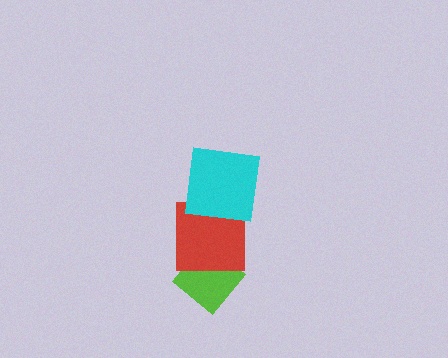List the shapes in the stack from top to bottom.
From top to bottom: the cyan square, the red square, the lime diamond.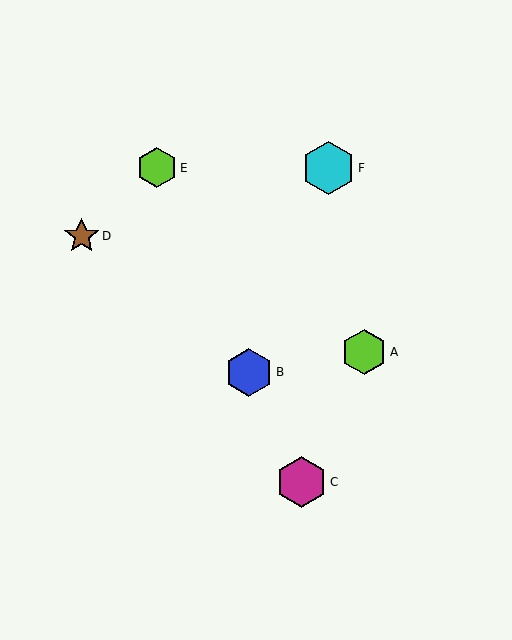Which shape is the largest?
The cyan hexagon (labeled F) is the largest.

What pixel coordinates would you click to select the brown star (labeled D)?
Click at (82, 236) to select the brown star D.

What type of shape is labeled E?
Shape E is a lime hexagon.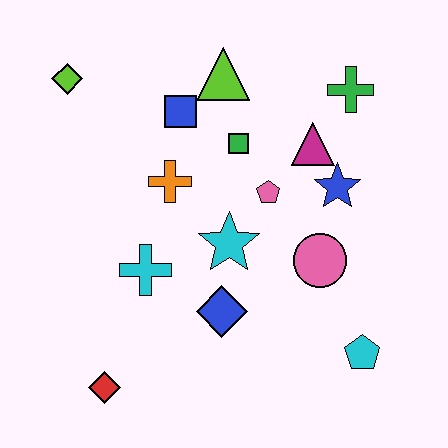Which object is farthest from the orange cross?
The cyan pentagon is farthest from the orange cross.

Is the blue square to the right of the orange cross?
Yes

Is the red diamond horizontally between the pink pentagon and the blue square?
No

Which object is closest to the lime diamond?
The blue square is closest to the lime diamond.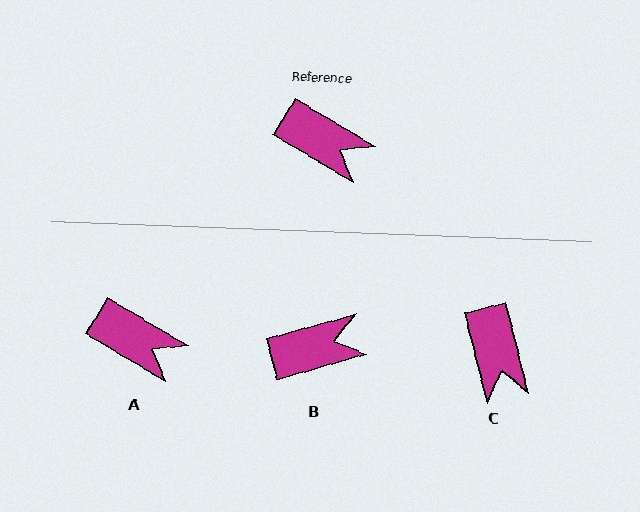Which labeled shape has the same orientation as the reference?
A.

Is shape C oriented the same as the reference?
No, it is off by about 45 degrees.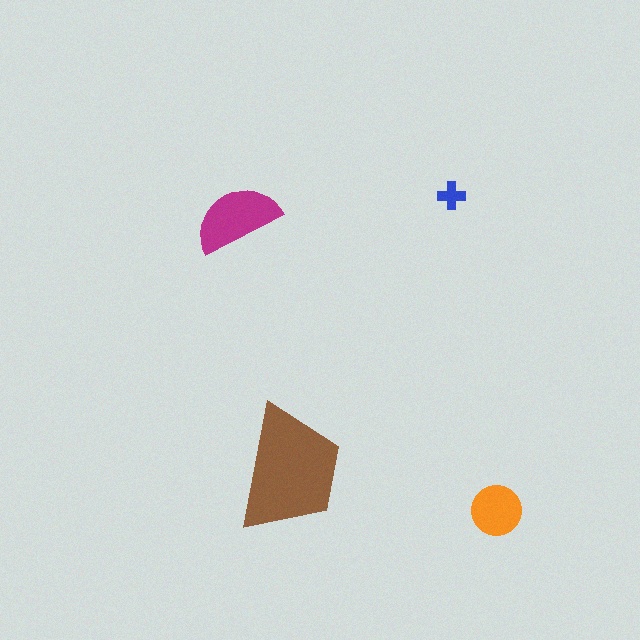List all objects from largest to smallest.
The brown trapezoid, the magenta semicircle, the orange circle, the blue cross.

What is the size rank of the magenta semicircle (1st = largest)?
2nd.